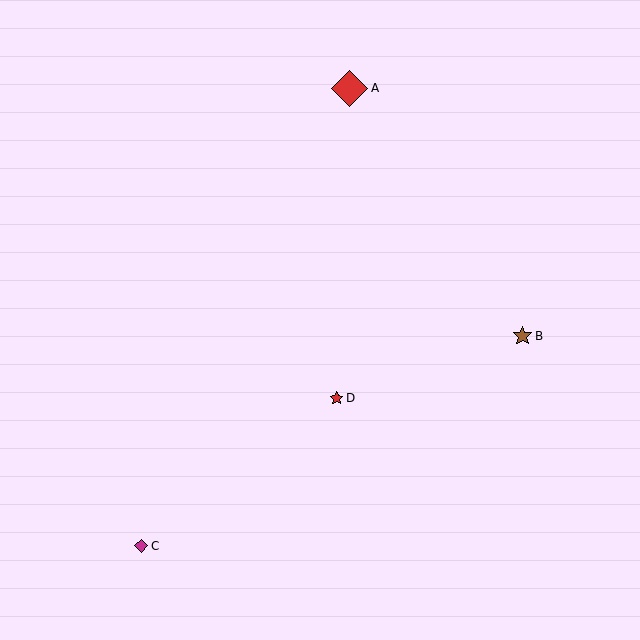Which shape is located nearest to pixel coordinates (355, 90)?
The red diamond (labeled A) at (349, 88) is nearest to that location.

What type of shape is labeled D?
Shape D is a red star.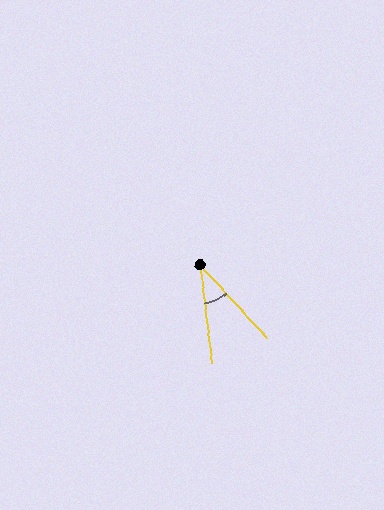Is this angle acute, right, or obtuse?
It is acute.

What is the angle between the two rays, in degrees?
Approximately 36 degrees.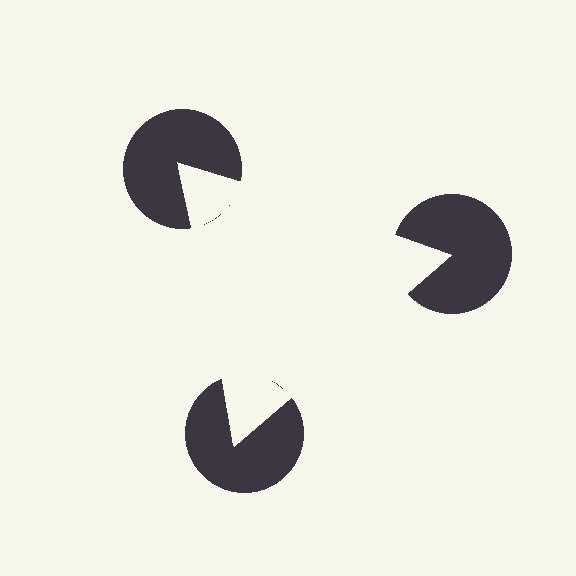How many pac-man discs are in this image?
There are 3 — one at each vertex of the illusory triangle.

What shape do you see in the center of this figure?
An illusory triangle — its edges are inferred from the aligned wedge cuts in the pac-man discs, not physically drawn.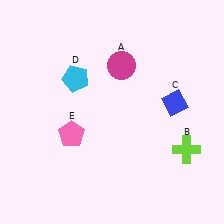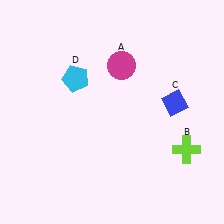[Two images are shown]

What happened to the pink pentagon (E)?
The pink pentagon (E) was removed in Image 2. It was in the bottom-left area of Image 1.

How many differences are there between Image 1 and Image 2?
There is 1 difference between the two images.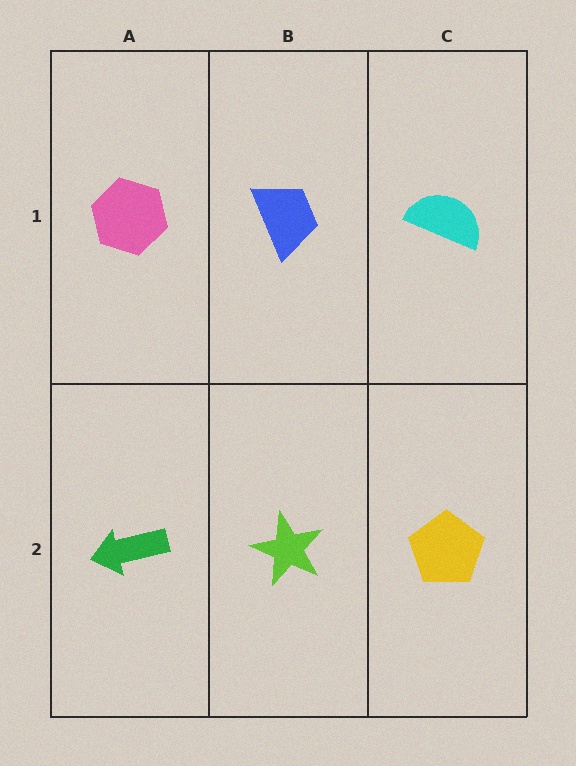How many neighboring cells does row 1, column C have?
2.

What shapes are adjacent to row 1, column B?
A lime star (row 2, column B), a pink hexagon (row 1, column A), a cyan semicircle (row 1, column C).